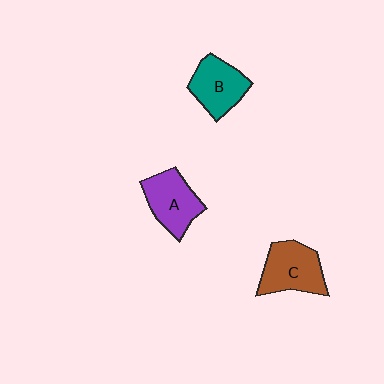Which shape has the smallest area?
Shape B (teal).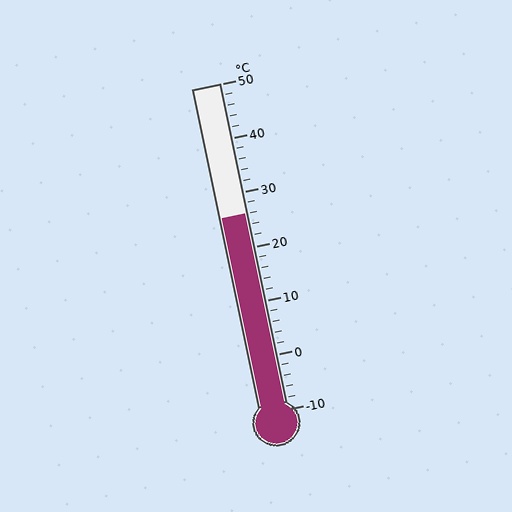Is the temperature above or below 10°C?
The temperature is above 10°C.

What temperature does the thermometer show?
The thermometer shows approximately 26°C.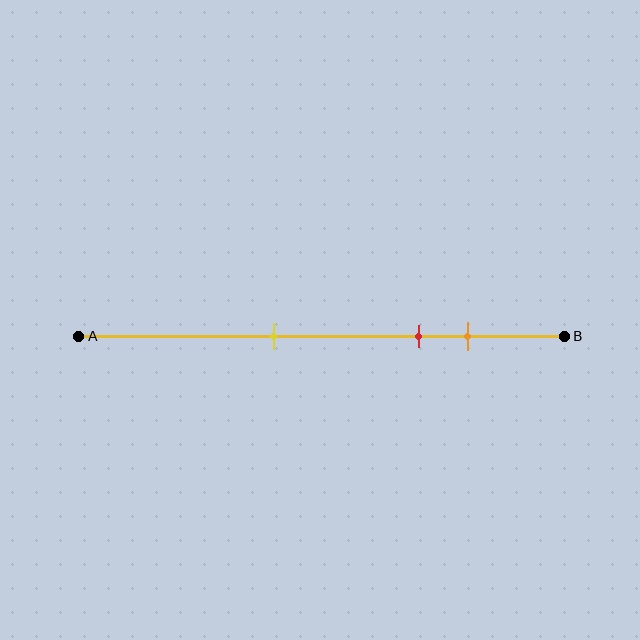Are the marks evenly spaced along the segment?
No, the marks are not evenly spaced.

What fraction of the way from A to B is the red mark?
The red mark is approximately 70% (0.7) of the way from A to B.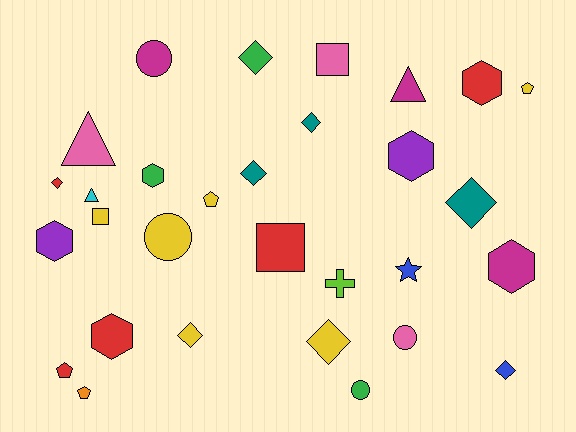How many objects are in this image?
There are 30 objects.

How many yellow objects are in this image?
There are 6 yellow objects.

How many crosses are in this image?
There is 1 cross.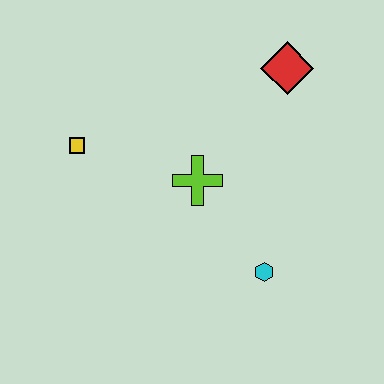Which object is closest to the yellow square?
The lime cross is closest to the yellow square.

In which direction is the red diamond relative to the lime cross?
The red diamond is above the lime cross.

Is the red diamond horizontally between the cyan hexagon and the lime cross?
No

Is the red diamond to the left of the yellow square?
No